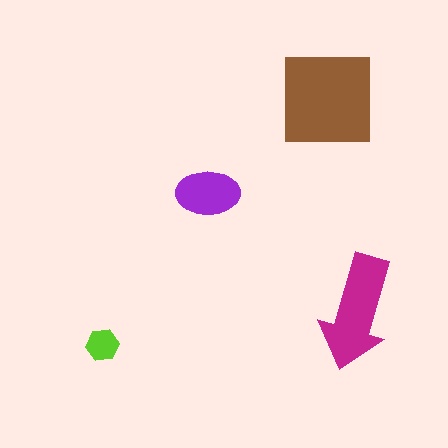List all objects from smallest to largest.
The lime hexagon, the purple ellipse, the magenta arrow, the brown square.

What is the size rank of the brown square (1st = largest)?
1st.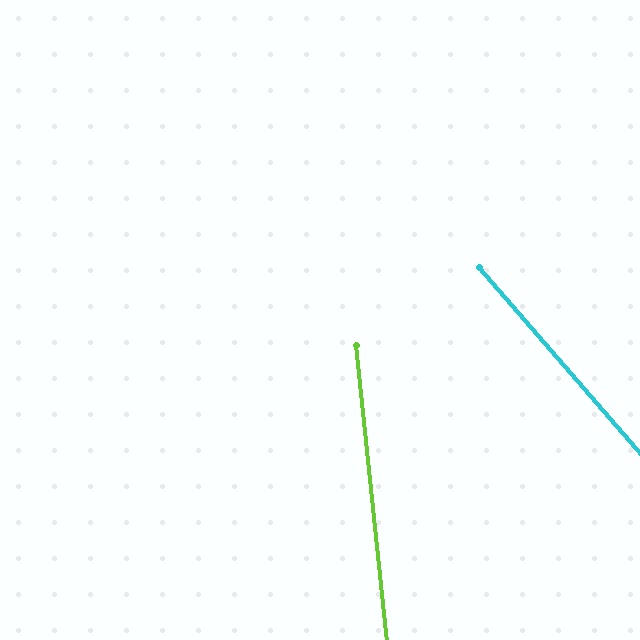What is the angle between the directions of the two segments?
Approximately 35 degrees.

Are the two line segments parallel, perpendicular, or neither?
Neither parallel nor perpendicular — they differ by about 35°.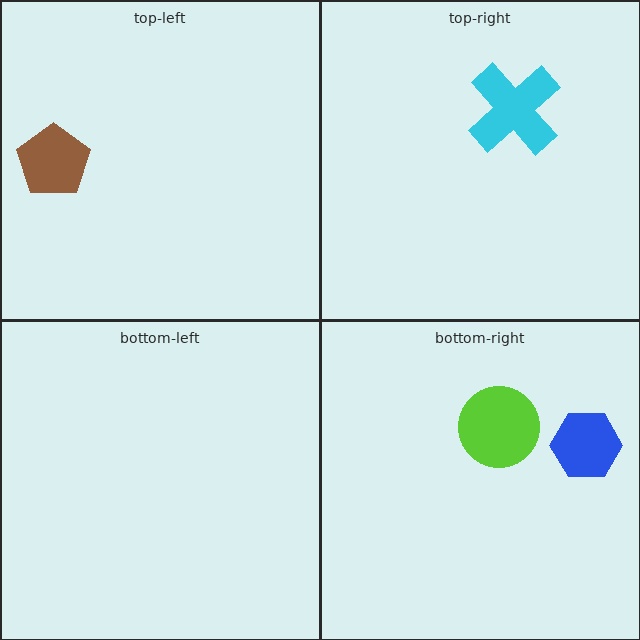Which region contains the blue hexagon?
The bottom-right region.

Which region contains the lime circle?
The bottom-right region.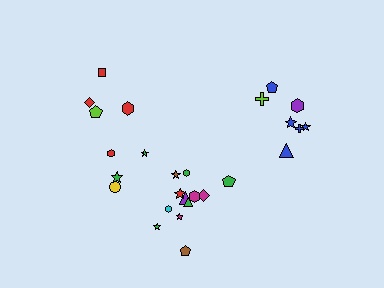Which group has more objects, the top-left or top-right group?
The top-right group.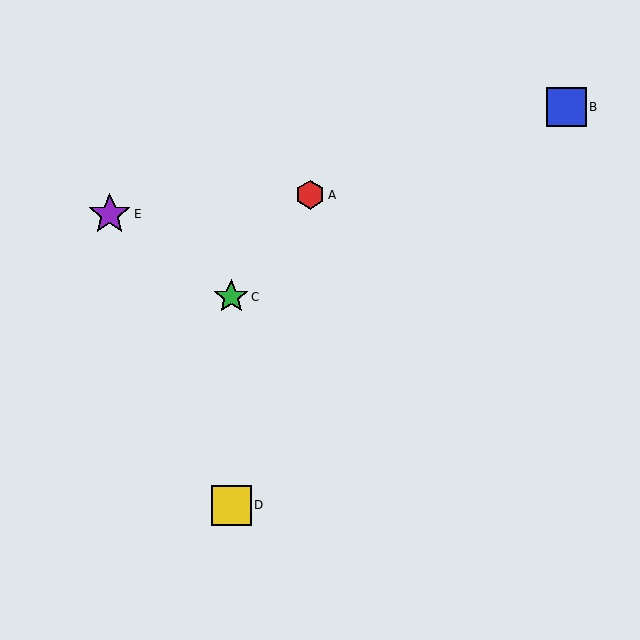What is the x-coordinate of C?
Object C is at x≈231.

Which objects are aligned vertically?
Objects C, D are aligned vertically.